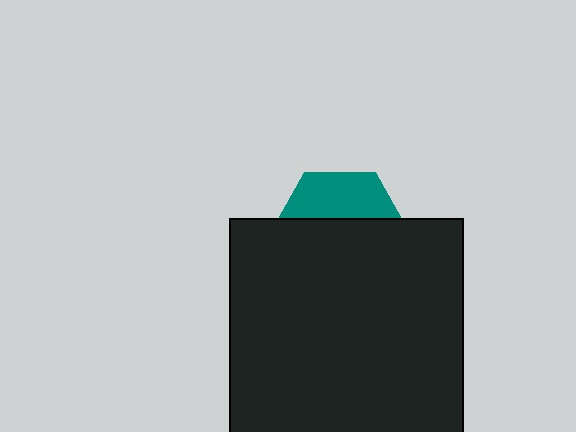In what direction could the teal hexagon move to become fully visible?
The teal hexagon could move up. That would shift it out from behind the black square entirely.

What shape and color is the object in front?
The object in front is a black square.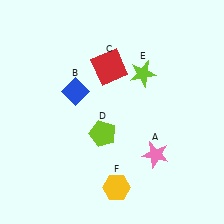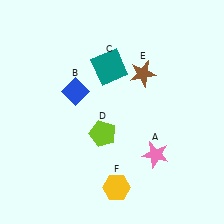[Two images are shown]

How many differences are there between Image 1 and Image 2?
There are 2 differences between the two images.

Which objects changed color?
C changed from red to teal. E changed from lime to brown.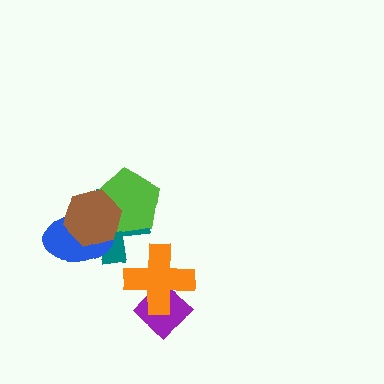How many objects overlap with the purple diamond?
1 object overlaps with the purple diamond.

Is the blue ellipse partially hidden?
Yes, it is partially covered by another shape.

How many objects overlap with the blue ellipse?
3 objects overlap with the blue ellipse.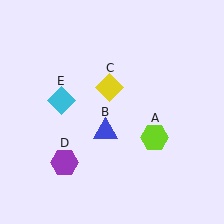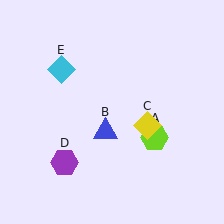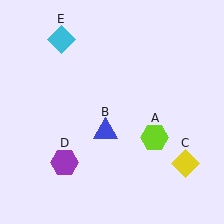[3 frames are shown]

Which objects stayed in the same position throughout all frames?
Lime hexagon (object A) and blue triangle (object B) and purple hexagon (object D) remained stationary.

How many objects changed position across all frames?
2 objects changed position: yellow diamond (object C), cyan diamond (object E).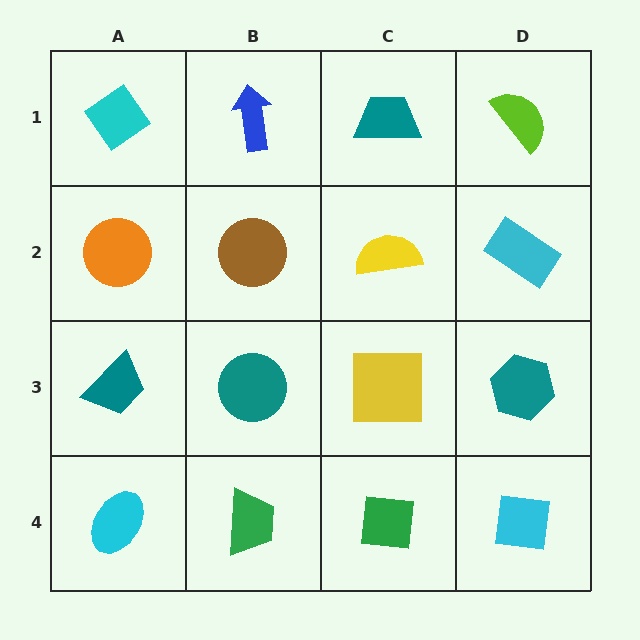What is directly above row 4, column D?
A teal hexagon.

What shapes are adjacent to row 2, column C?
A teal trapezoid (row 1, column C), a yellow square (row 3, column C), a brown circle (row 2, column B), a cyan rectangle (row 2, column D).